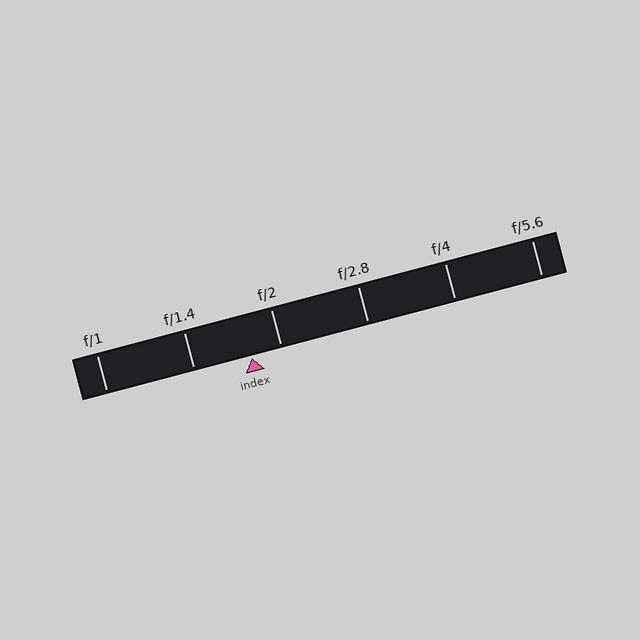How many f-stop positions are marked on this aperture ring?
There are 6 f-stop positions marked.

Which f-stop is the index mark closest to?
The index mark is closest to f/2.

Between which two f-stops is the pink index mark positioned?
The index mark is between f/1.4 and f/2.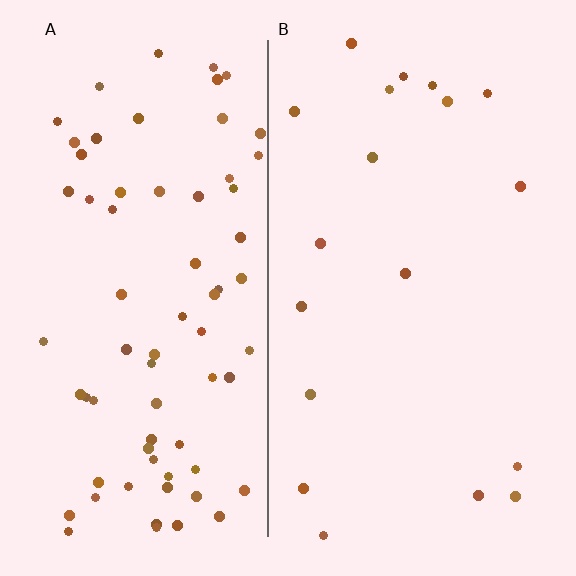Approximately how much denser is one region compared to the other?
Approximately 3.8× — region A over region B.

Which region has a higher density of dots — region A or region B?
A (the left).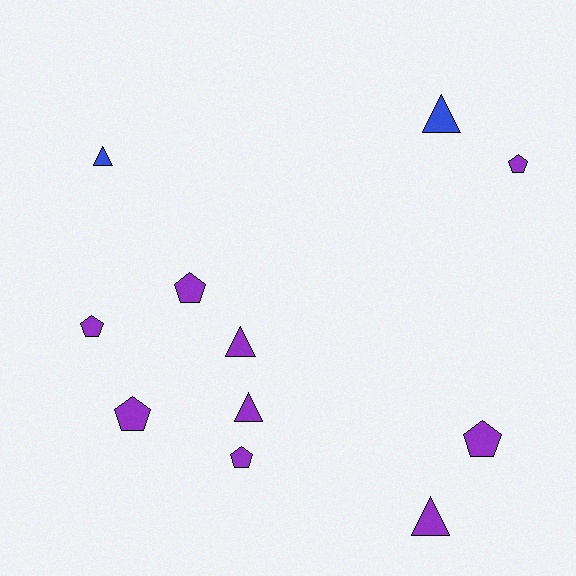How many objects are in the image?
There are 11 objects.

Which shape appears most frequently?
Pentagon, with 6 objects.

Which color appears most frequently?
Purple, with 9 objects.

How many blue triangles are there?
There are 2 blue triangles.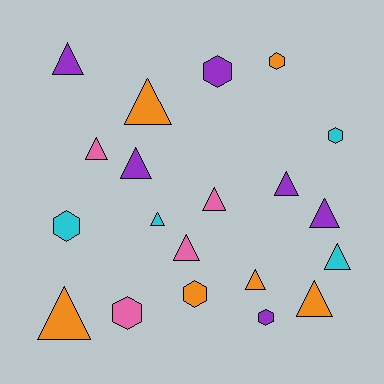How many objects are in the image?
There are 20 objects.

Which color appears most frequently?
Purple, with 6 objects.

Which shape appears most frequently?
Triangle, with 13 objects.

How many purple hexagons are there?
There are 2 purple hexagons.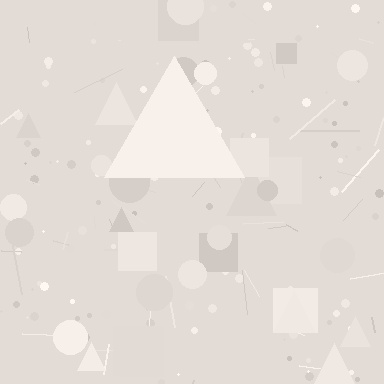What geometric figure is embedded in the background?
A triangle is embedded in the background.